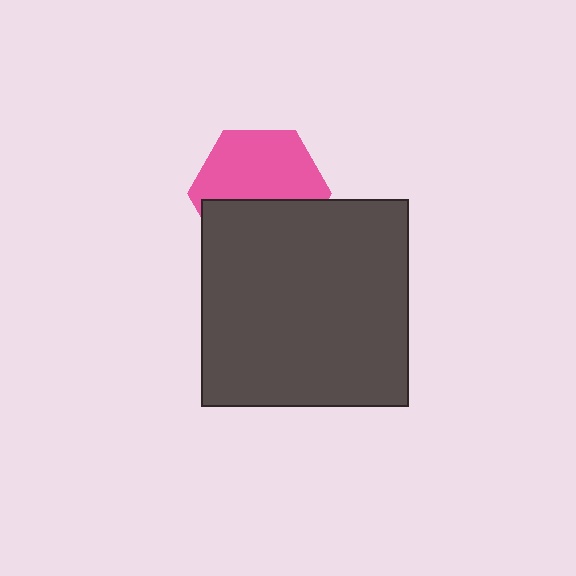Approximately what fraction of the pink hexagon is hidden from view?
Roughly 42% of the pink hexagon is hidden behind the dark gray square.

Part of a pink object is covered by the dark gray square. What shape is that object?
It is a hexagon.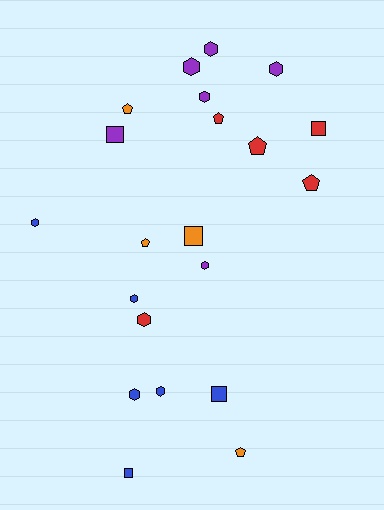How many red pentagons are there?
There are 3 red pentagons.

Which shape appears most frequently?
Hexagon, with 10 objects.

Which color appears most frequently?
Purple, with 6 objects.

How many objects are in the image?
There are 21 objects.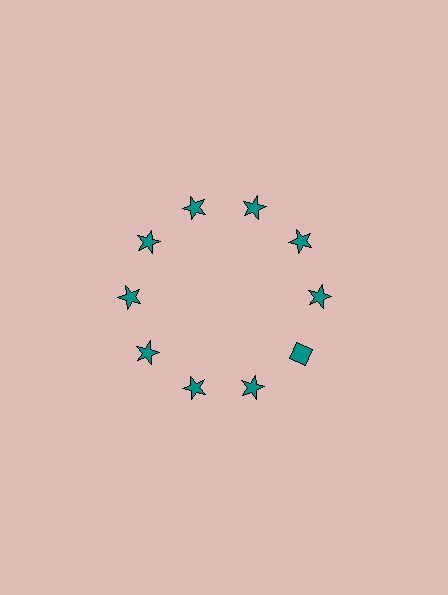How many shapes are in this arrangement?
There are 10 shapes arranged in a ring pattern.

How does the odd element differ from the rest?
It has a different shape: diamond instead of star.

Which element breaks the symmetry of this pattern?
The teal diamond at roughly the 4 o'clock position breaks the symmetry. All other shapes are teal stars.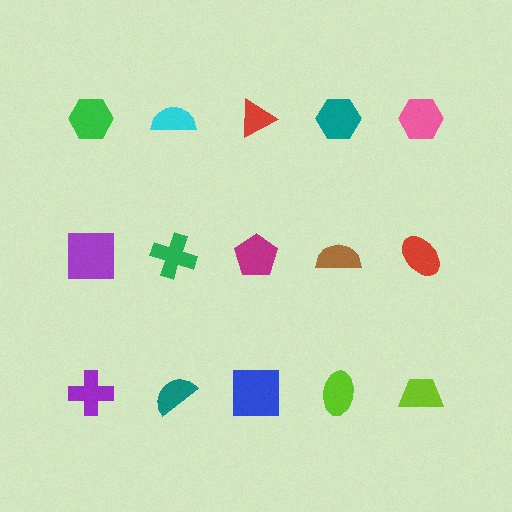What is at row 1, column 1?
A green hexagon.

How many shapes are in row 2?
5 shapes.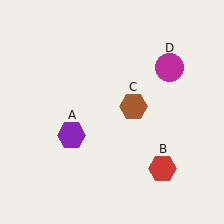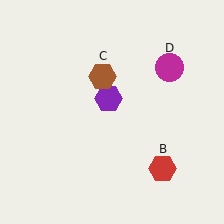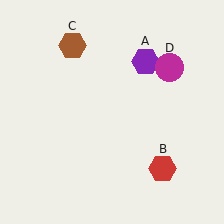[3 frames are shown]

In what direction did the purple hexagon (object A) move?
The purple hexagon (object A) moved up and to the right.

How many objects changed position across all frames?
2 objects changed position: purple hexagon (object A), brown hexagon (object C).